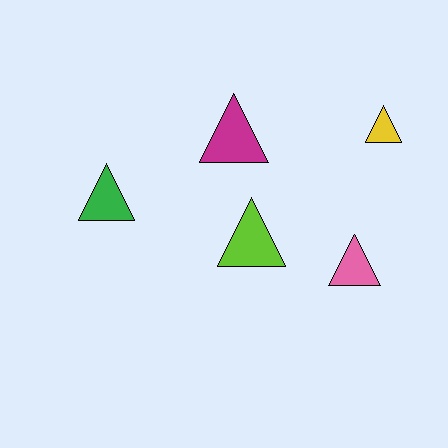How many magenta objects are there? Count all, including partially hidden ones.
There is 1 magenta object.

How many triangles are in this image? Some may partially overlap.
There are 5 triangles.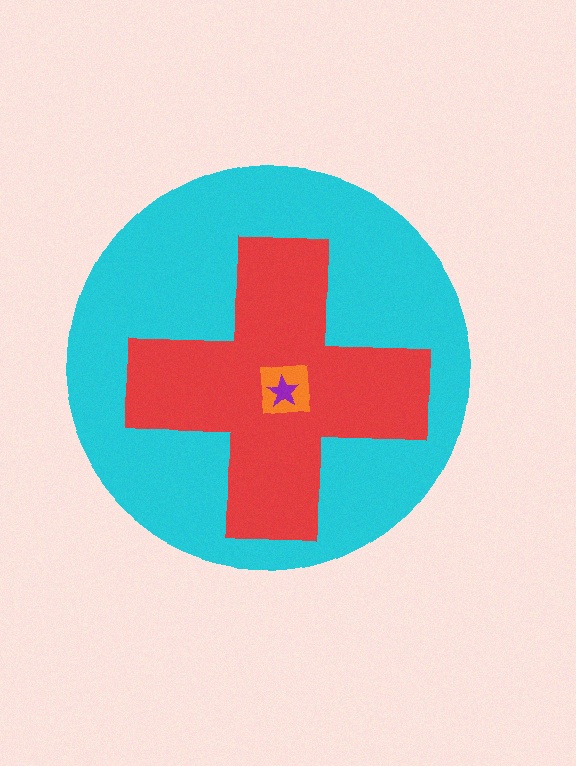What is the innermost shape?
The purple star.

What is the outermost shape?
The cyan circle.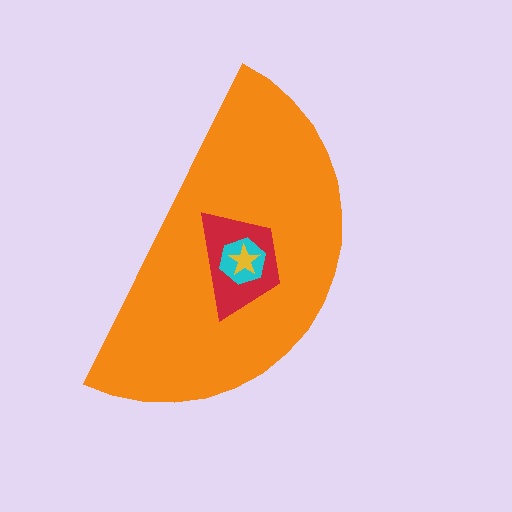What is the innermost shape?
The yellow star.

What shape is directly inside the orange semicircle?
The red trapezoid.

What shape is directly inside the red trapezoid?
The cyan hexagon.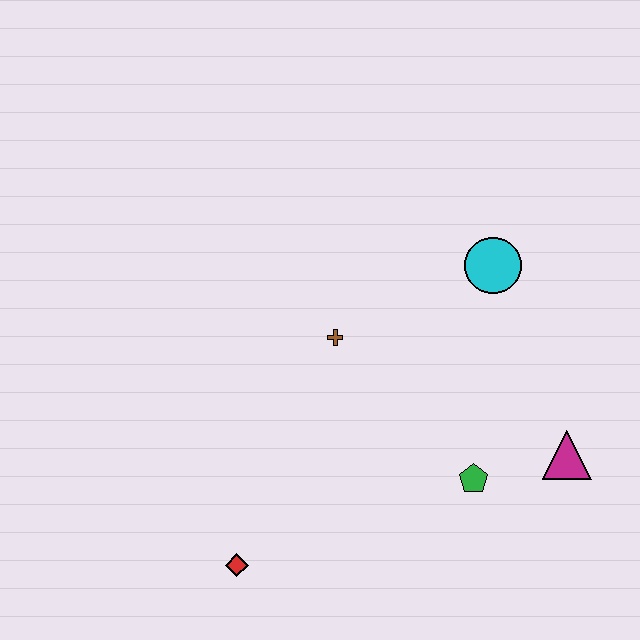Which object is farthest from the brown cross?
The magenta triangle is farthest from the brown cross.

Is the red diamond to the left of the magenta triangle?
Yes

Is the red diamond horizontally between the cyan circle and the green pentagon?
No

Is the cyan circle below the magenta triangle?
No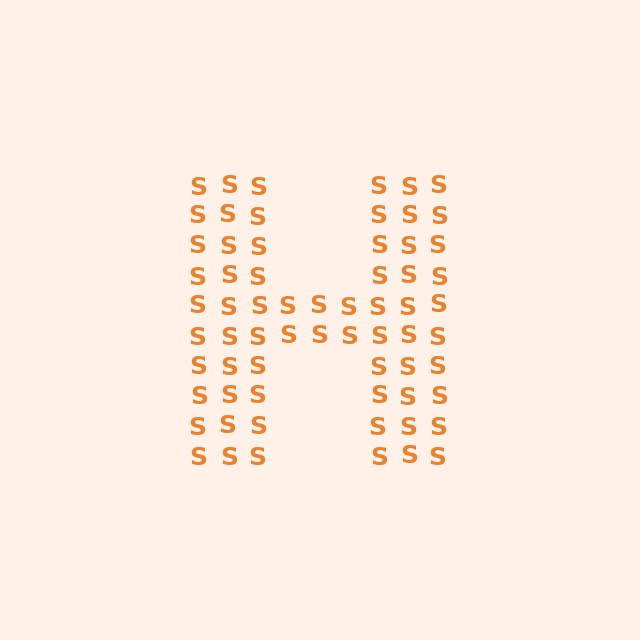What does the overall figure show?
The overall figure shows the letter H.